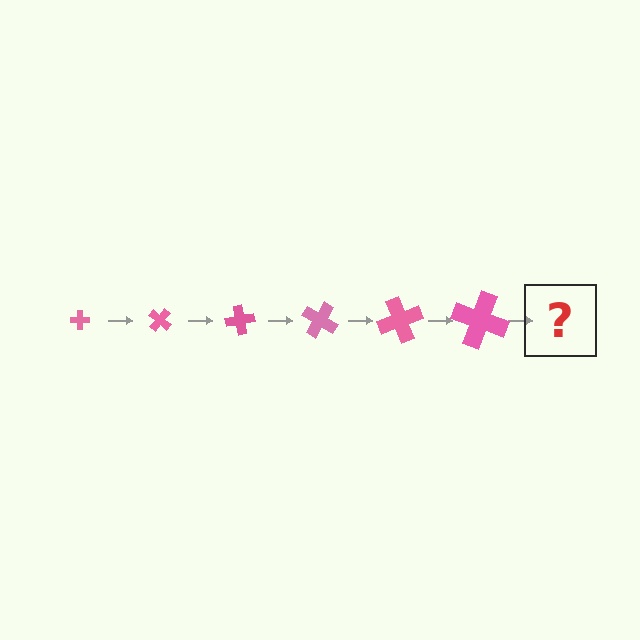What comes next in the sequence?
The next element should be a cross, larger than the previous one and rotated 240 degrees from the start.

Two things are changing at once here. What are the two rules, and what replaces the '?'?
The two rules are that the cross grows larger each step and it rotates 40 degrees each step. The '?' should be a cross, larger than the previous one and rotated 240 degrees from the start.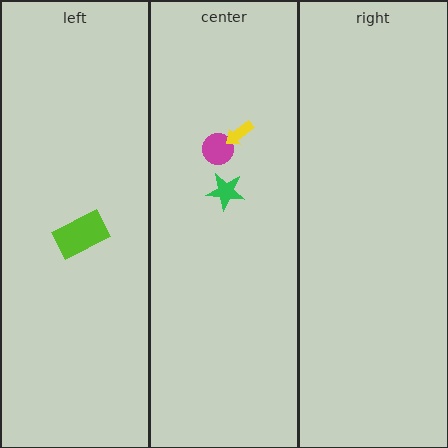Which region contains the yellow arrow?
The center region.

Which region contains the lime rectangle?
The left region.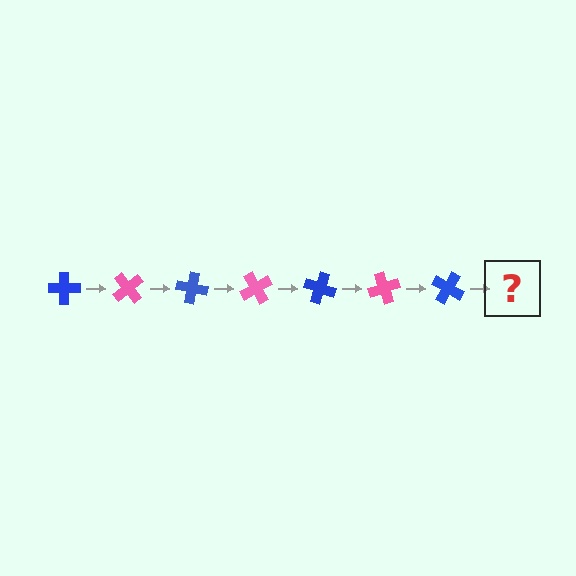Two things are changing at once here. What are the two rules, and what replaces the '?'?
The two rules are that it rotates 50 degrees each step and the color cycles through blue and pink. The '?' should be a pink cross, rotated 350 degrees from the start.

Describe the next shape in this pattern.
It should be a pink cross, rotated 350 degrees from the start.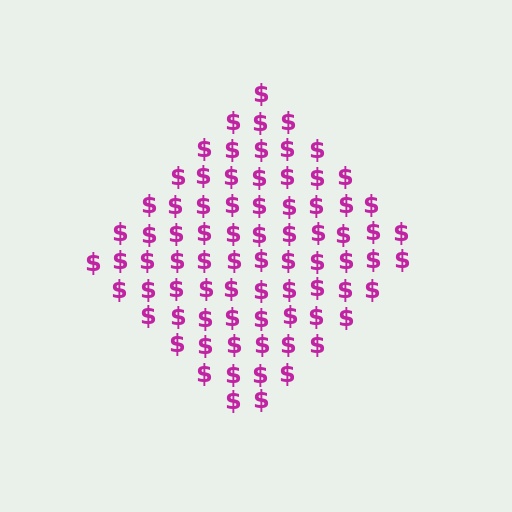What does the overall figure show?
The overall figure shows a diamond.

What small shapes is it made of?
It is made of small dollar signs.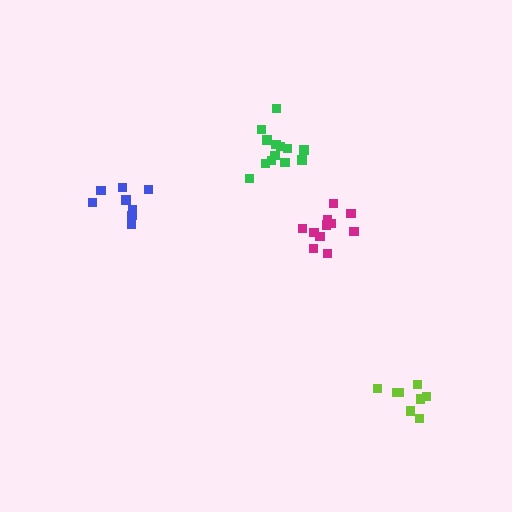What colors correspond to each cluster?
The clusters are colored: green, blue, magenta, lime.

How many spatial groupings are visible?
There are 4 spatial groupings.